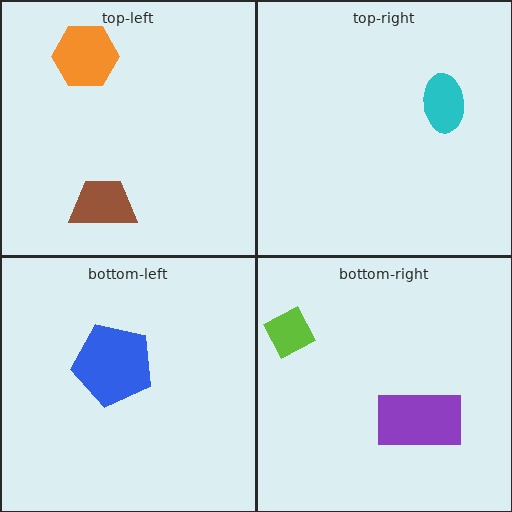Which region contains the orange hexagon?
The top-left region.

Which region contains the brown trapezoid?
The top-left region.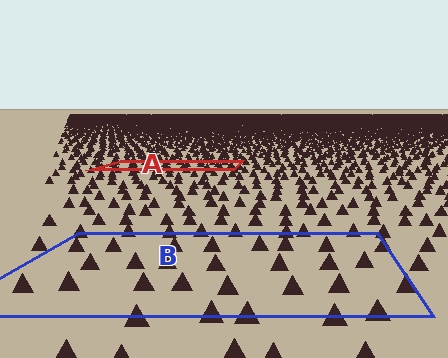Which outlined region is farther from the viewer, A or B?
Region A is farther from the viewer — the texture elements inside it appear smaller and more densely packed.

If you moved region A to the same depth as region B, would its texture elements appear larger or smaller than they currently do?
They would appear larger. At a closer depth, the same texture elements are projected at a bigger on-screen size.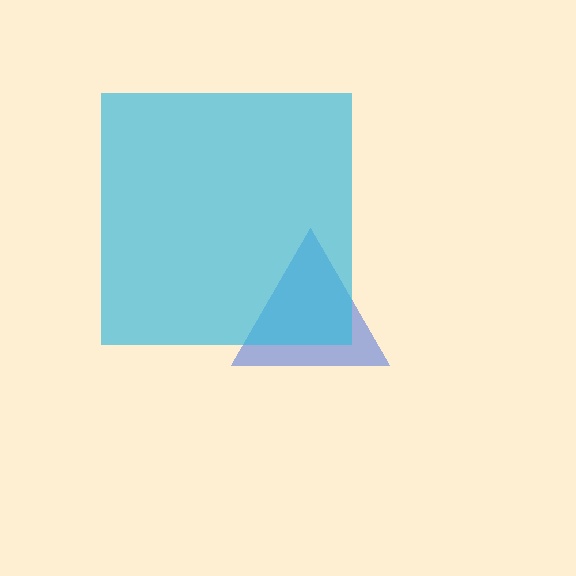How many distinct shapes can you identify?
There are 2 distinct shapes: a blue triangle, a cyan square.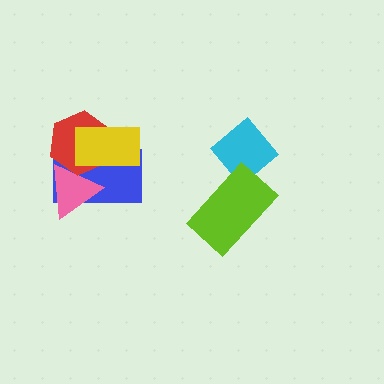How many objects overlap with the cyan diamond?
1 object overlaps with the cyan diamond.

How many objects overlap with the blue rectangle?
3 objects overlap with the blue rectangle.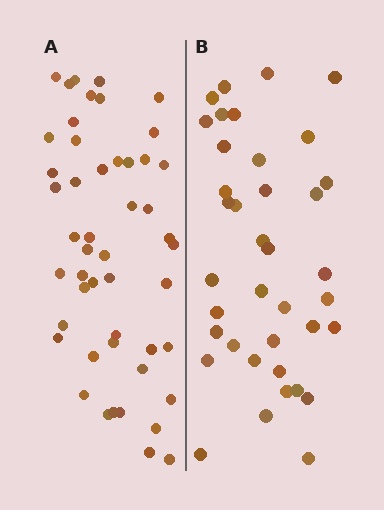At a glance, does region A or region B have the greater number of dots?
Region A (the left region) has more dots.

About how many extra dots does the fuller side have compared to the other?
Region A has roughly 12 or so more dots than region B.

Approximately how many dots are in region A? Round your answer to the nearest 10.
About 50 dots. (The exact count is 49, which rounds to 50.)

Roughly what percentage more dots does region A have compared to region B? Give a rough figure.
About 30% more.